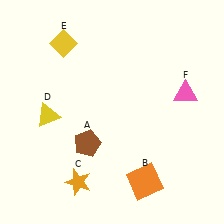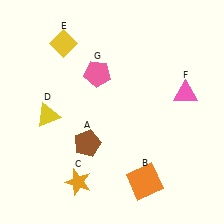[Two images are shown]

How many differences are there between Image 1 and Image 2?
There is 1 difference between the two images.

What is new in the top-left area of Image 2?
A pink pentagon (G) was added in the top-left area of Image 2.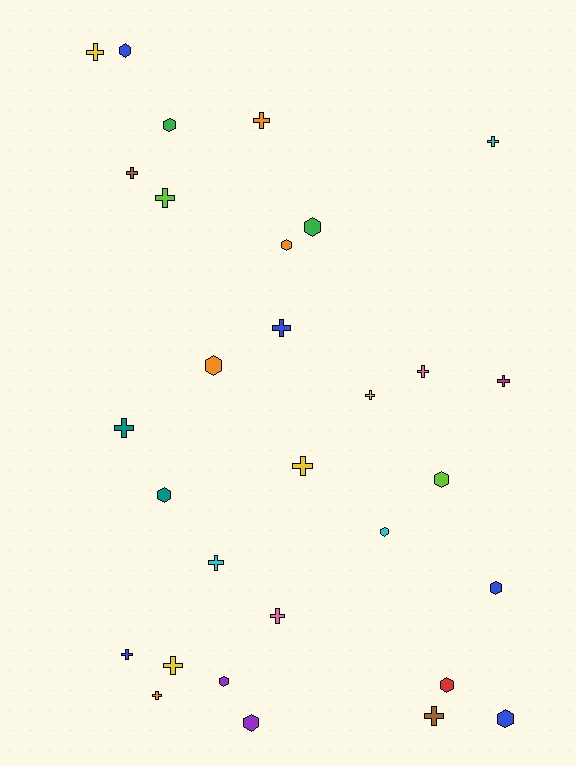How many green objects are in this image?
There are 2 green objects.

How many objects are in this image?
There are 30 objects.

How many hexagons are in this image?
There are 13 hexagons.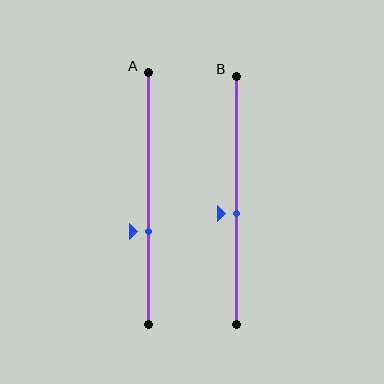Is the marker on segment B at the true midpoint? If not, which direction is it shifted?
No, the marker on segment B is shifted downward by about 5% of the segment length.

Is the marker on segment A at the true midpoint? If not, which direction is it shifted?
No, the marker on segment A is shifted downward by about 13% of the segment length.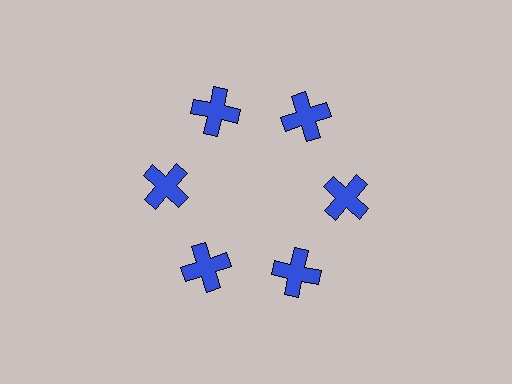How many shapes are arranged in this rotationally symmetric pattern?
There are 6 shapes, arranged in 6 groups of 1.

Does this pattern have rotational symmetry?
Yes, this pattern has 6-fold rotational symmetry. It looks the same after rotating 60 degrees around the center.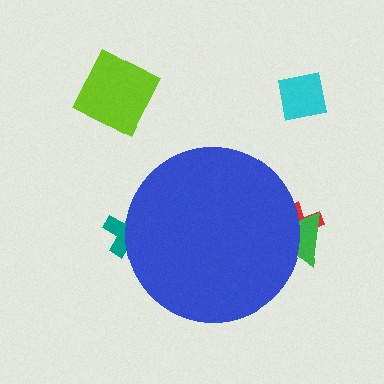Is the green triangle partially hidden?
Yes, the green triangle is partially hidden behind the blue circle.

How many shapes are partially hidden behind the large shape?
3 shapes are partially hidden.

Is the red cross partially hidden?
Yes, the red cross is partially hidden behind the blue circle.